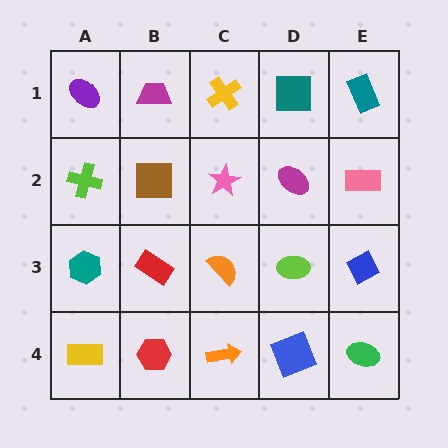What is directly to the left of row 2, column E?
A magenta ellipse.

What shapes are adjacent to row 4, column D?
A lime ellipse (row 3, column D), an orange arrow (row 4, column C), a green ellipse (row 4, column E).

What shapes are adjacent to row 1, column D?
A magenta ellipse (row 2, column D), a yellow cross (row 1, column C), a teal rectangle (row 1, column E).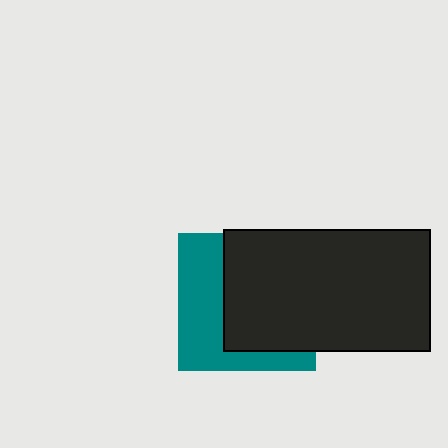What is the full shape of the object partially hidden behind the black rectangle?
The partially hidden object is a teal square.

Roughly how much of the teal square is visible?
A small part of it is visible (roughly 43%).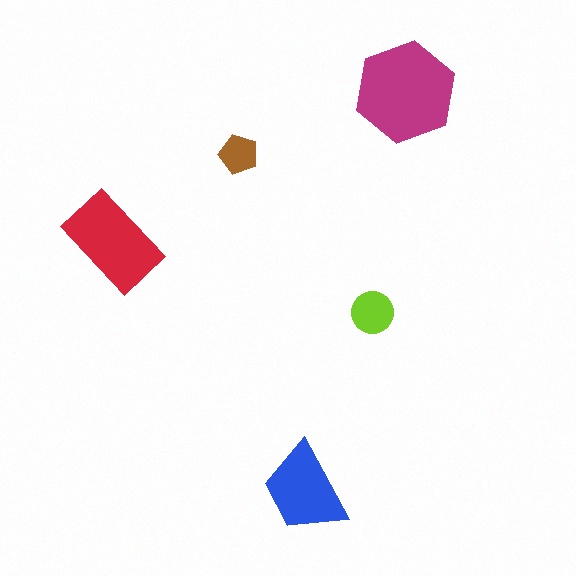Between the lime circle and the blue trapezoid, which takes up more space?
The blue trapezoid.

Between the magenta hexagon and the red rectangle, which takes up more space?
The magenta hexagon.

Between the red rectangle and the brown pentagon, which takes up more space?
The red rectangle.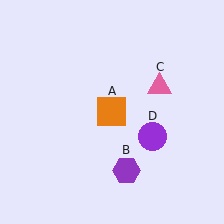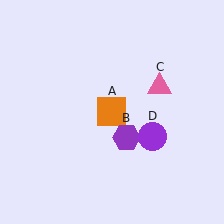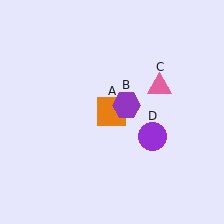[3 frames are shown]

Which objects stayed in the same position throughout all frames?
Orange square (object A) and pink triangle (object C) and purple circle (object D) remained stationary.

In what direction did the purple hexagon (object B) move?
The purple hexagon (object B) moved up.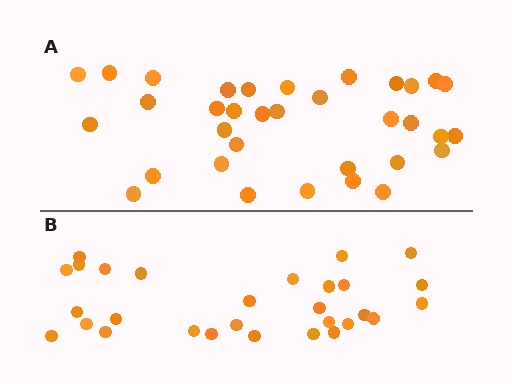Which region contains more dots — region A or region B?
Region A (the top region) has more dots.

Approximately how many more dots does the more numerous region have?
Region A has about 5 more dots than region B.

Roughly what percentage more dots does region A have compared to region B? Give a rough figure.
About 15% more.